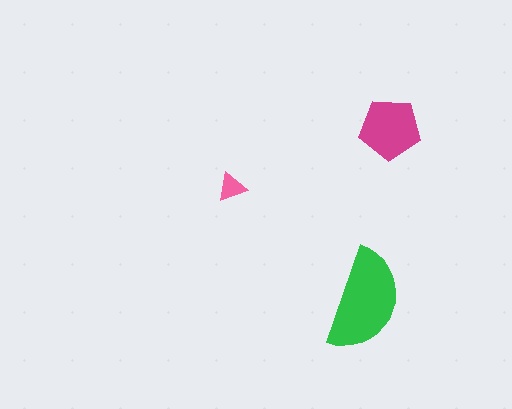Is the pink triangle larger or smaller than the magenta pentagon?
Smaller.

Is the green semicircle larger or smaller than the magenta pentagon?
Larger.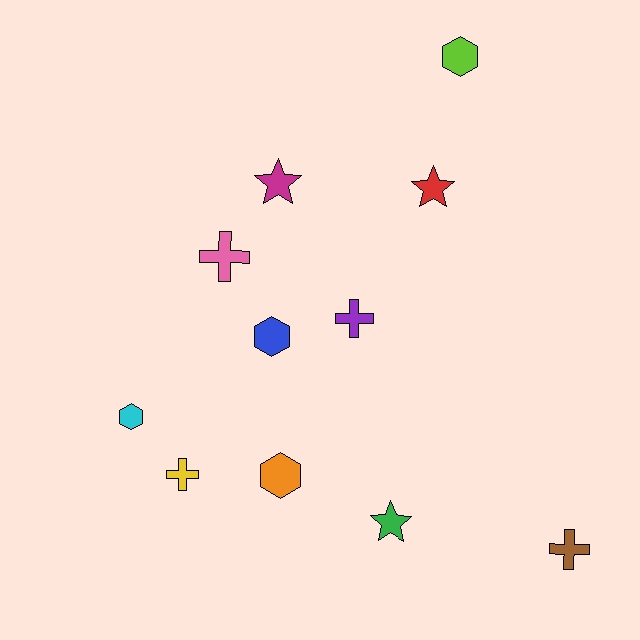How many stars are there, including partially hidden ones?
There are 3 stars.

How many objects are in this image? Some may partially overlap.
There are 11 objects.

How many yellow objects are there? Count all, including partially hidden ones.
There is 1 yellow object.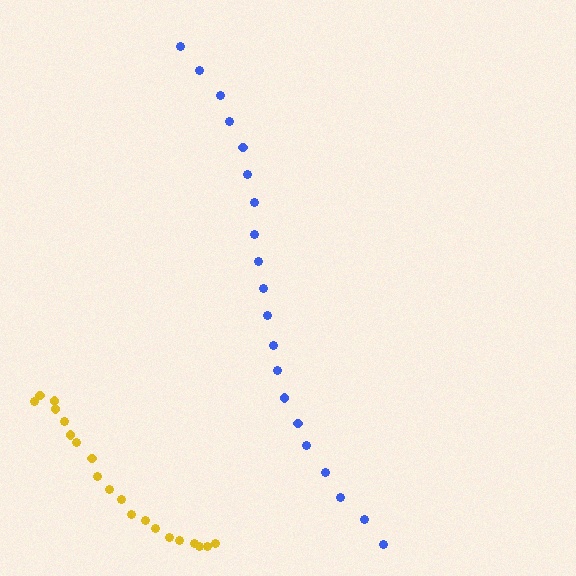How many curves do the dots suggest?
There are 2 distinct paths.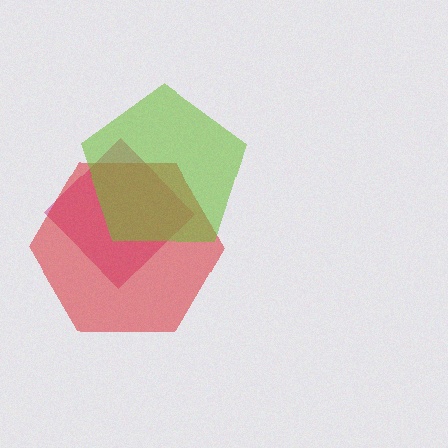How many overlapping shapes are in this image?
There are 3 overlapping shapes in the image.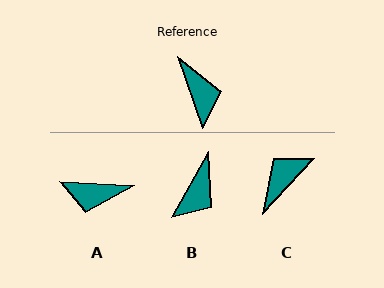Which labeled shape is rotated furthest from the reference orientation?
C, about 118 degrees away.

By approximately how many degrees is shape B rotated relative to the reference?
Approximately 48 degrees clockwise.